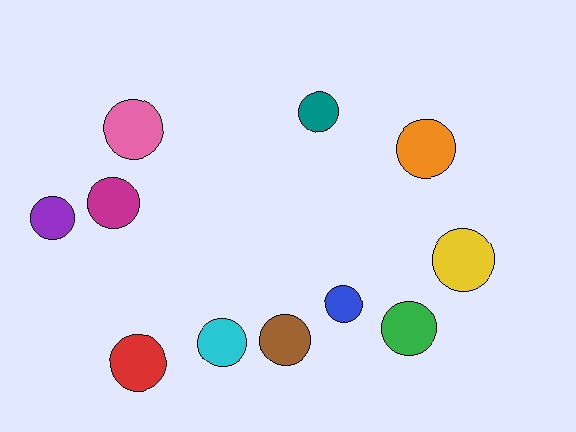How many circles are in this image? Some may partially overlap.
There are 11 circles.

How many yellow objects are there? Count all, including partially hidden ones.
There is 1 yellow object.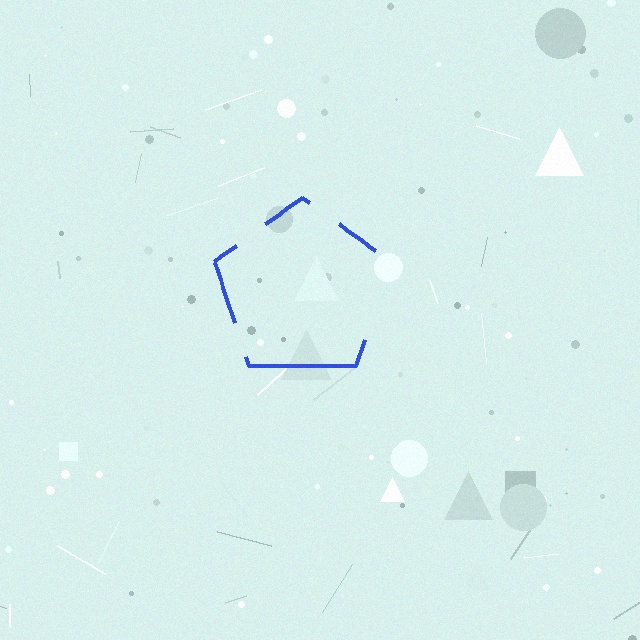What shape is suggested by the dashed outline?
The dashed outline suggests a pentagon.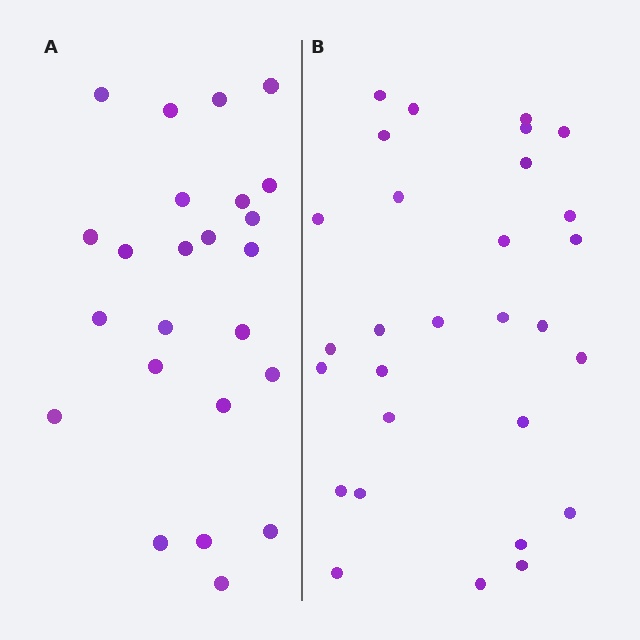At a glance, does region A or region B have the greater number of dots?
Region B (the right region) has more dots.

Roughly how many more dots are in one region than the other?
Region B has about 5 more dots than region A.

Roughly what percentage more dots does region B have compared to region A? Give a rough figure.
About 20% more.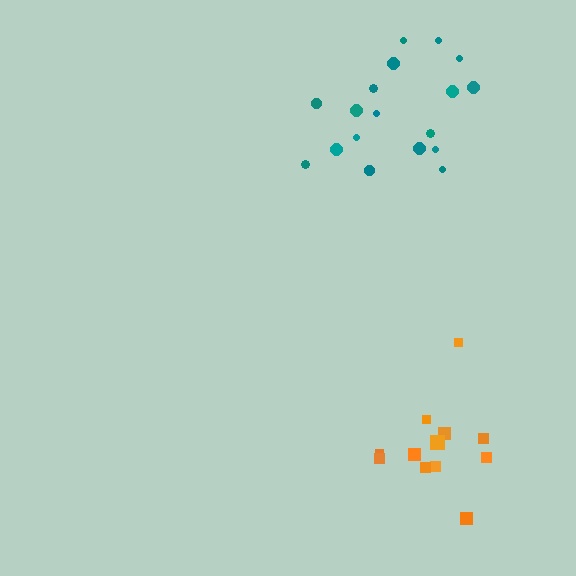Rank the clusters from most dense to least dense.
teal, orange.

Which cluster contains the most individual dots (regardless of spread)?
Teal (18).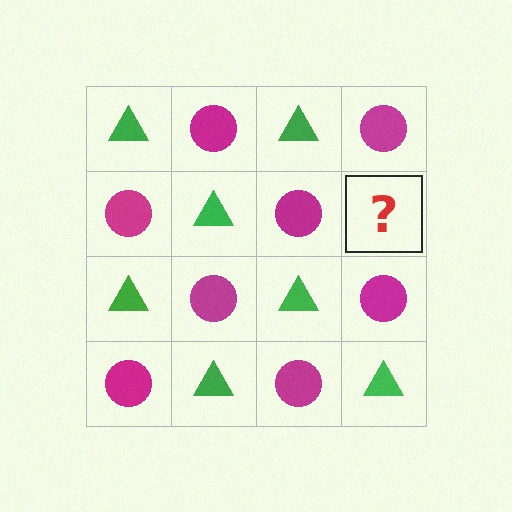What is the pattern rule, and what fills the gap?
The rule is that it alternates green triangle and magenta circle in a checkerboard pattern. The gap should be filled with a green triangle.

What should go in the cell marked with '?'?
The missing cell should contain a green triangle.